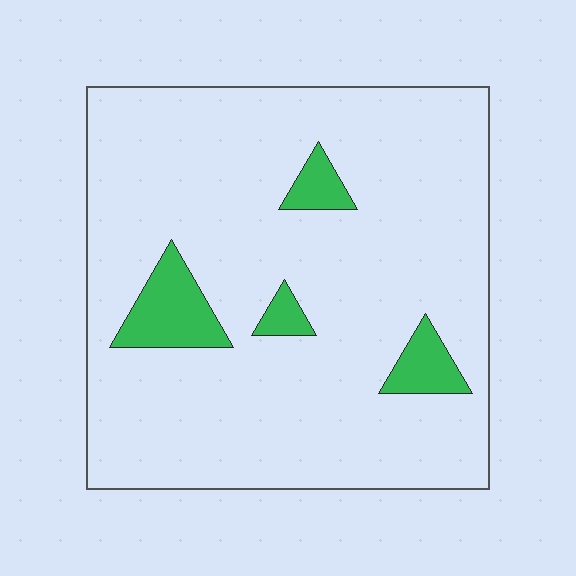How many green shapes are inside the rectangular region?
4.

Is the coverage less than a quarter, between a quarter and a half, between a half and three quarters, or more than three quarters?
Less than a quarter.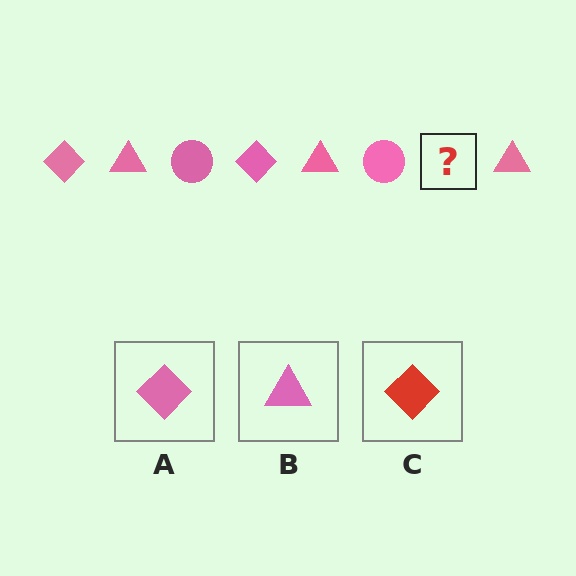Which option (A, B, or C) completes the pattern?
A.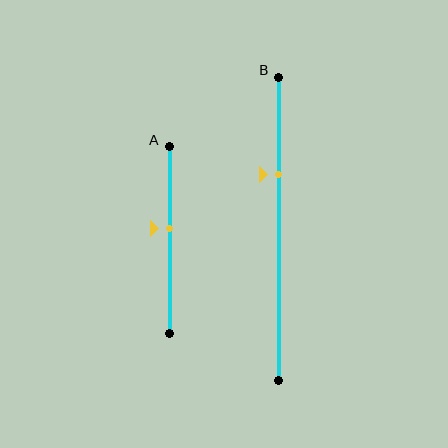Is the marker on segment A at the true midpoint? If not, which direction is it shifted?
No, the marker on segment A is shifted upward by about 6% of the segment length.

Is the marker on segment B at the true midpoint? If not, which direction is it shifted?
No, the marker on segment B is shifted upward by about 18% of the segment length.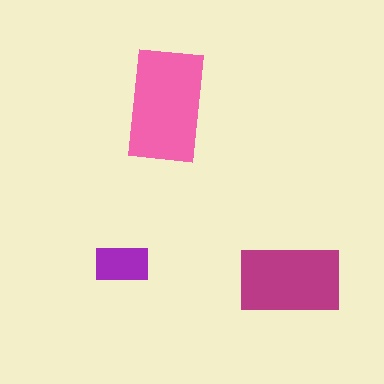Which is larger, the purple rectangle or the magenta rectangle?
The magenta one.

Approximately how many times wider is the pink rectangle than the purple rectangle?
About 2 times wider.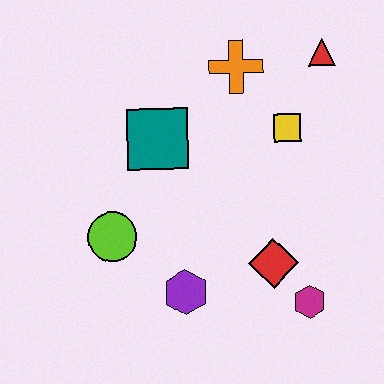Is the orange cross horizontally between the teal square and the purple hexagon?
No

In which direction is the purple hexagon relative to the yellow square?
The purple hexagon is below the yellow square.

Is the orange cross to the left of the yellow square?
Yes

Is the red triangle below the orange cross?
No